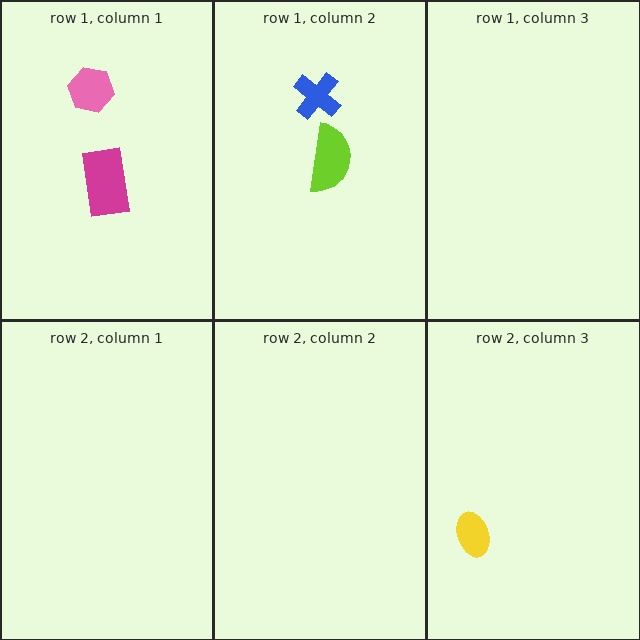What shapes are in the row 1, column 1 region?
The magenta rectangle, the pink hexagon.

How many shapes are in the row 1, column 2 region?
2.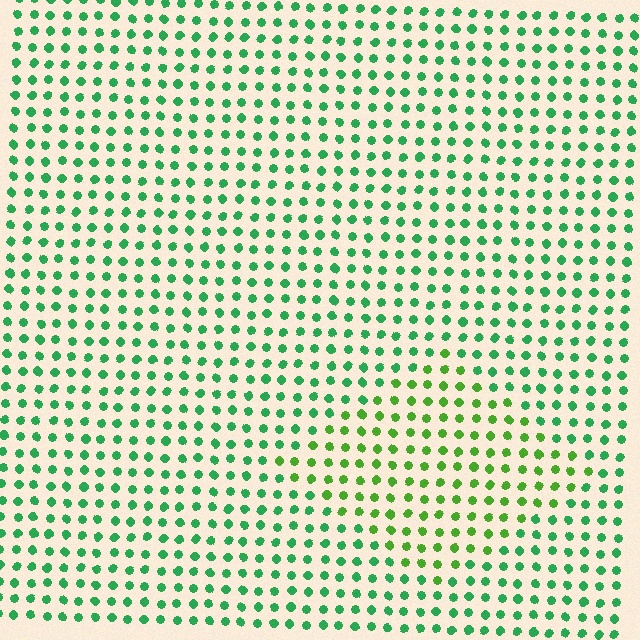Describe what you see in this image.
The image is filled with small green elements in a uniform arrangement. A diamond-shaped region is visible where the elements are tinted to a slightly different hue, forming a subtle color boundary.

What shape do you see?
I see a diamond.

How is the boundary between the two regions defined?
The boundary is defined purely by a slight shift in hue (about 33 degrees). Spacing, size, and orientation are identical on both sides.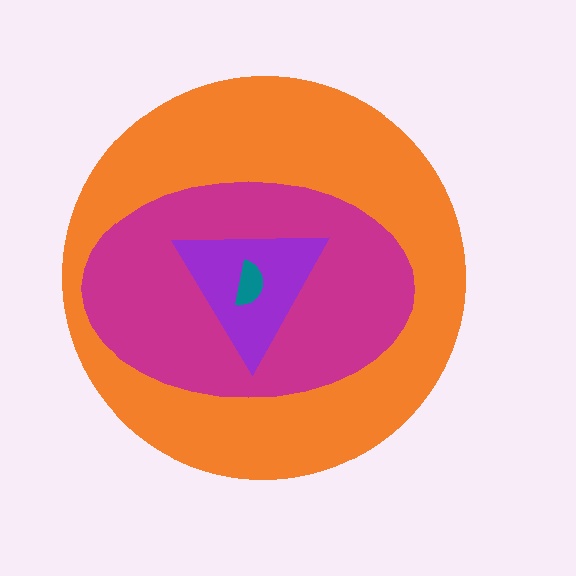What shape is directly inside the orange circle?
The magenta ellipse.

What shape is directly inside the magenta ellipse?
The purple triangle.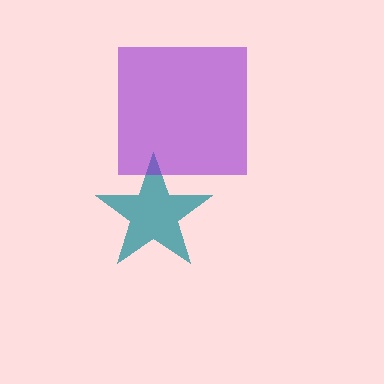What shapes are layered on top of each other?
The layered shapes are: a teal star, a purple square.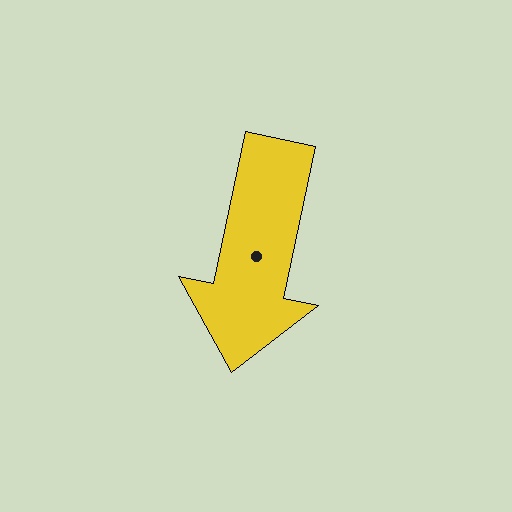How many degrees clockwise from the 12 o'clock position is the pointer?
Approximately 192 degrees.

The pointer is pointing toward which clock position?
Roughly 6 o'clock.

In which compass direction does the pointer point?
South.